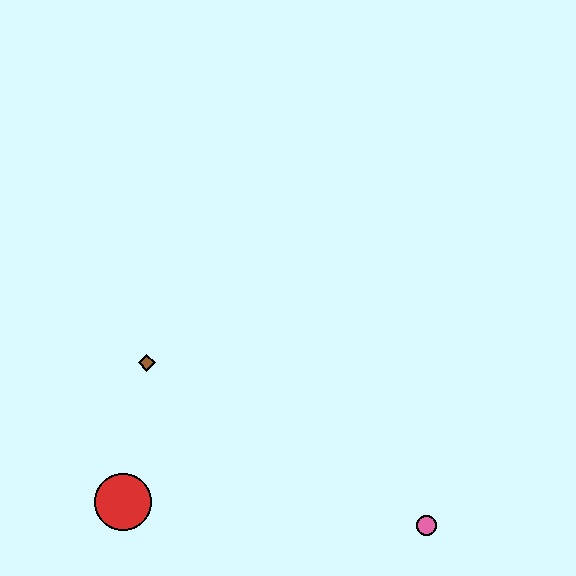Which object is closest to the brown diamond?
The red circle is closest to the brown diamond.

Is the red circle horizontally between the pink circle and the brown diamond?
No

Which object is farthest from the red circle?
The pink circle is farthest from the red circle.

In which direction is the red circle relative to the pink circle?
The red circle is to the left of the pink circle.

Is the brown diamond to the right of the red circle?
Yes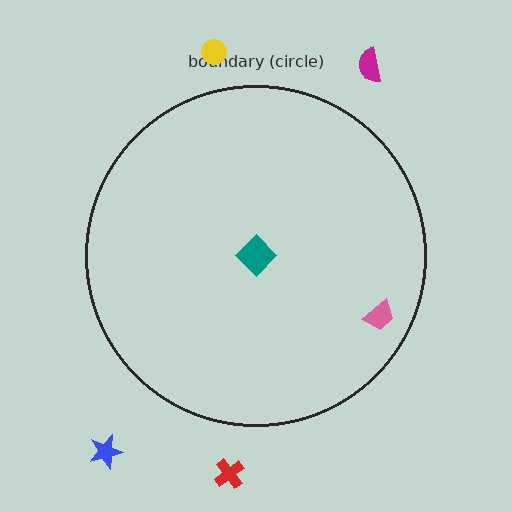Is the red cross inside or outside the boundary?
Outside.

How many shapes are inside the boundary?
2 inside, 4 outside.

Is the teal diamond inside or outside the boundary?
Inside.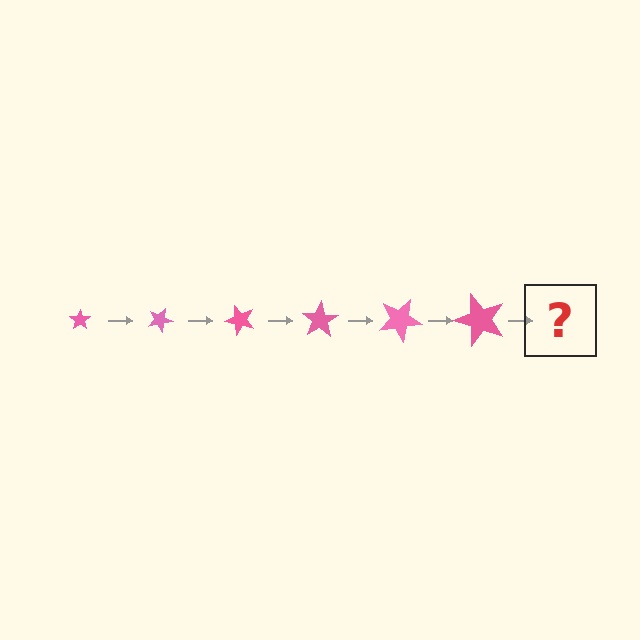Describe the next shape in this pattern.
It should be a star, larger than the previous one and rotated 150 degrees from the start.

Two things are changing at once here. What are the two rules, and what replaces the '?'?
The two rules are that the star grows larger each step and it rotates 25 degrees each step. The '?' should be a star, larger than the previous one and rotated 150 degrees from the start.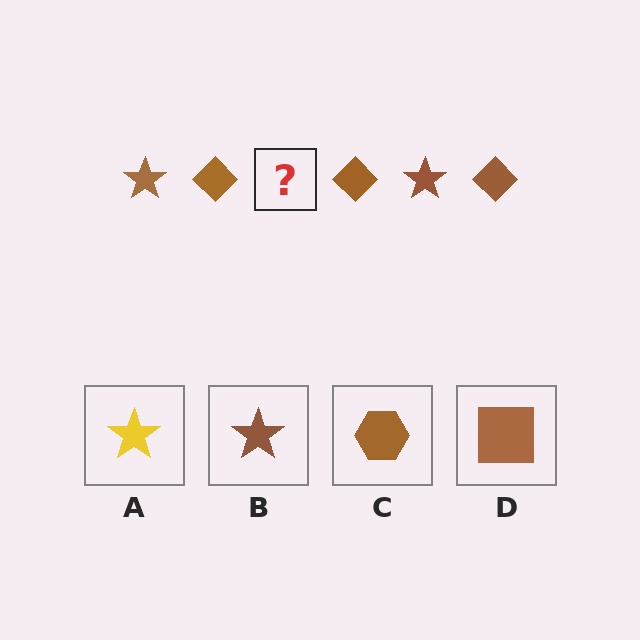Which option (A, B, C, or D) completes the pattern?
B.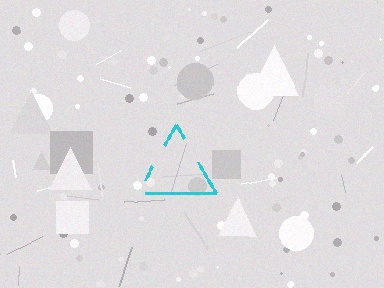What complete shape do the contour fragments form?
The contour fragments form a triangle.